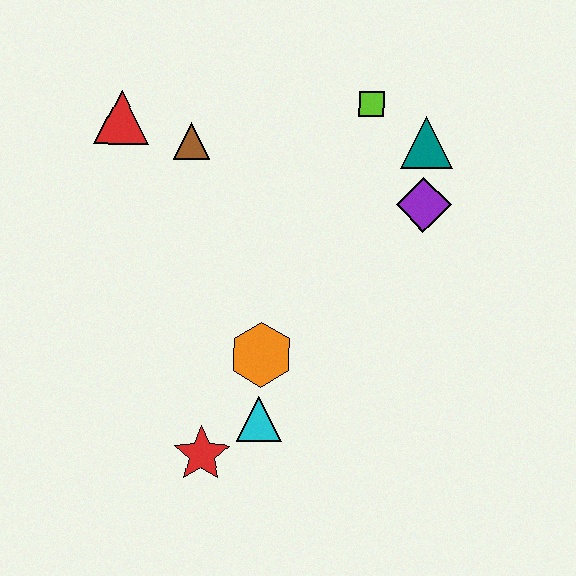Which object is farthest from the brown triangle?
The red star is farthest from the brown triangle.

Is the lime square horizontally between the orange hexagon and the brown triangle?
No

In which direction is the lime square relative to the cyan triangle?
The lime square is above the cyan triangle.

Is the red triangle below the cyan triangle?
No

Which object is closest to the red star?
The cyan triangle is closest to the red star.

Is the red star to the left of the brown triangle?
No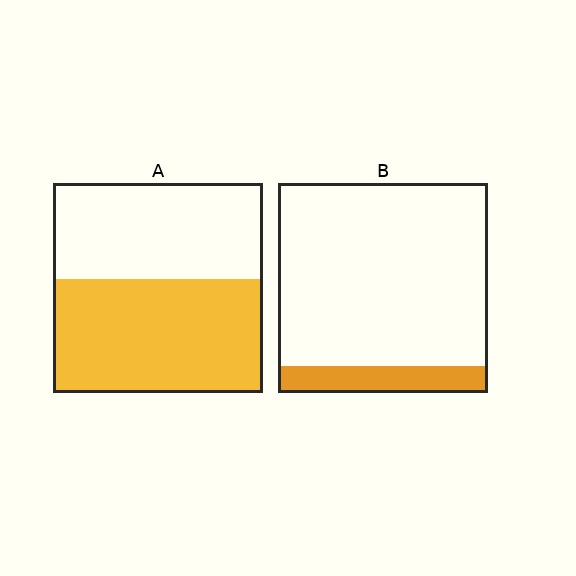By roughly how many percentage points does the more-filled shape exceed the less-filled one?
By roughly 40 percentage points (A over B).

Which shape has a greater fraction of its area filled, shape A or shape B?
Shape A.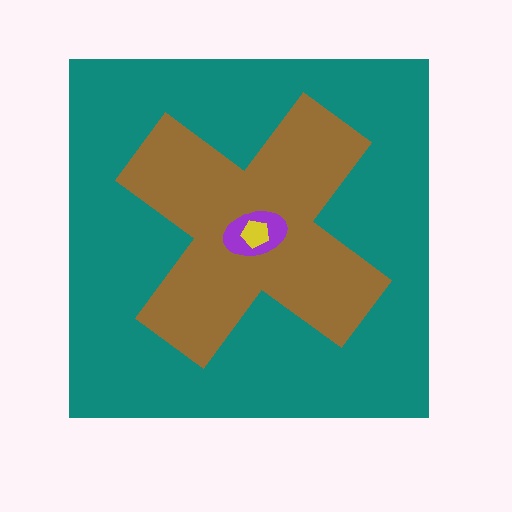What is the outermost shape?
The teal square.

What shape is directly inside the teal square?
The brown cross.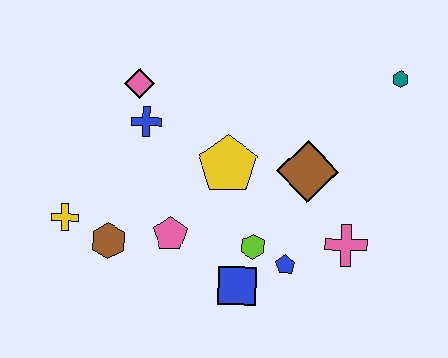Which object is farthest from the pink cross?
The yellow cross is farthest from the pink cross.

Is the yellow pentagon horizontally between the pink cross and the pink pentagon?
Yes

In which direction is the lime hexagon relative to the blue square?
The lime hexagon is above the blue square.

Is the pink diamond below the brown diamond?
No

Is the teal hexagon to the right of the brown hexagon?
Yes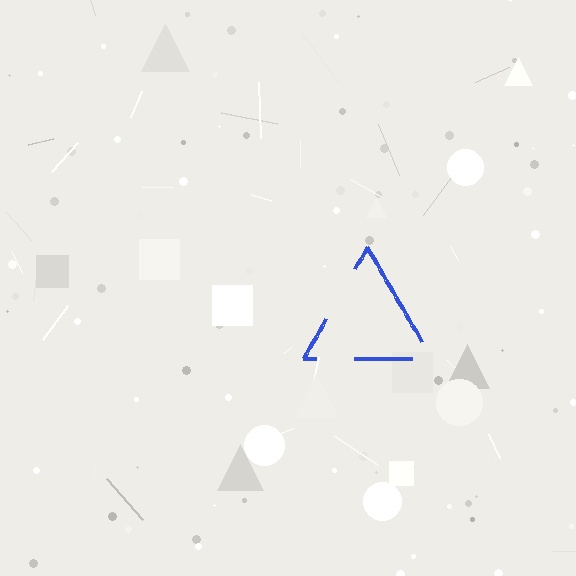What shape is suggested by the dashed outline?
The dashed outline suggests a triangle.